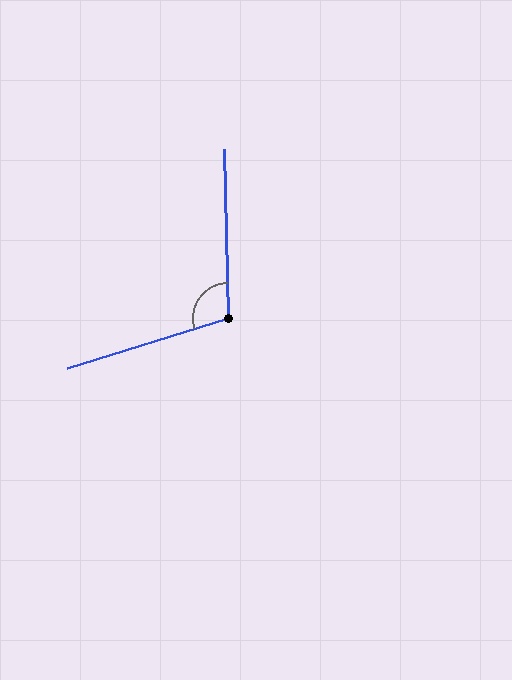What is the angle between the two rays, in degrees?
Approximately 106 degrees.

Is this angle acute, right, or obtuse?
It is obtuse.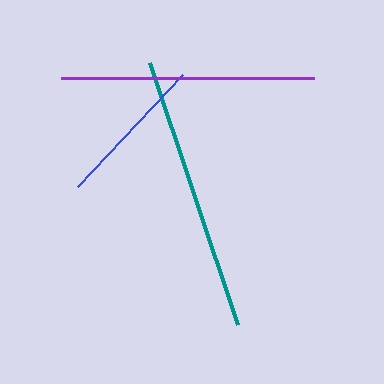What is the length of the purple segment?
The purple segment is approximately 252 pixels long.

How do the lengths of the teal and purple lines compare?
The teal and purple lines are approximately the same length.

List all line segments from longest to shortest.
From longest to shortest: teal, purple, blue.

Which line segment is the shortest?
The blue line is the shortest at approximately 154 pixels.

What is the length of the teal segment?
The teal segment is approximately 277 pixels long.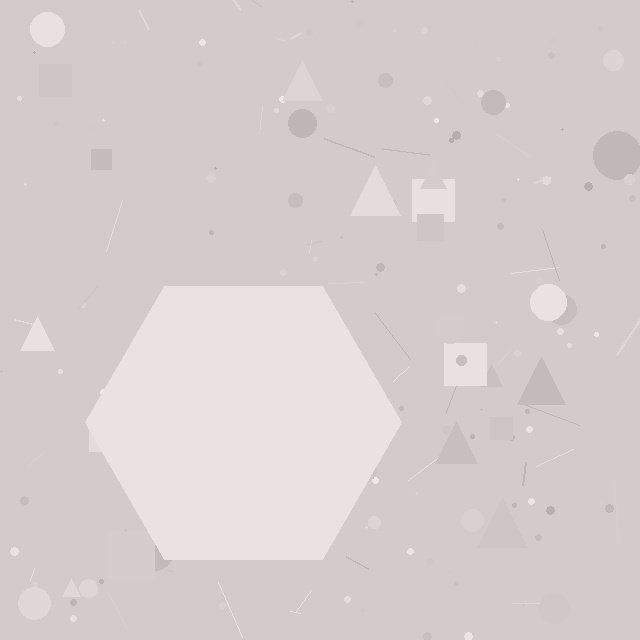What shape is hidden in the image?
A hexagon is hidden in the image.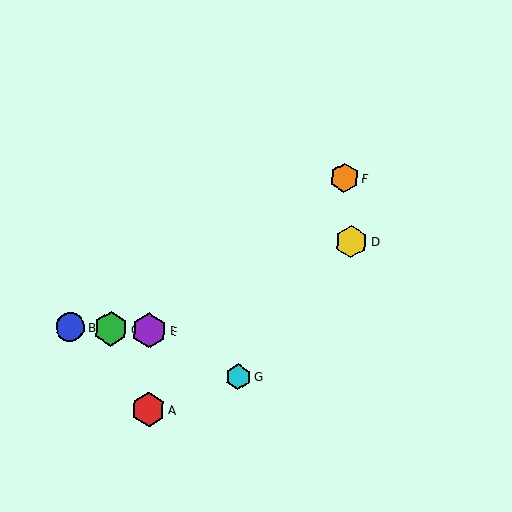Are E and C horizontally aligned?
Yes, both are at y≈330.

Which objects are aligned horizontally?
Objects B, C, E are aligned horizontally.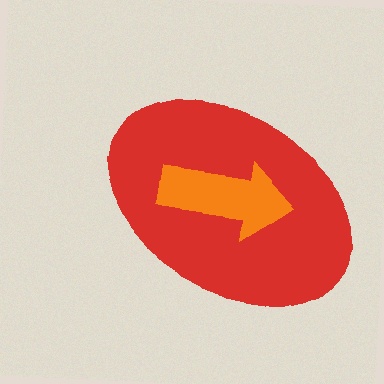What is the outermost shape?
The red ellipse.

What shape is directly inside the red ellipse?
The orange arrow.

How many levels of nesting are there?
2.